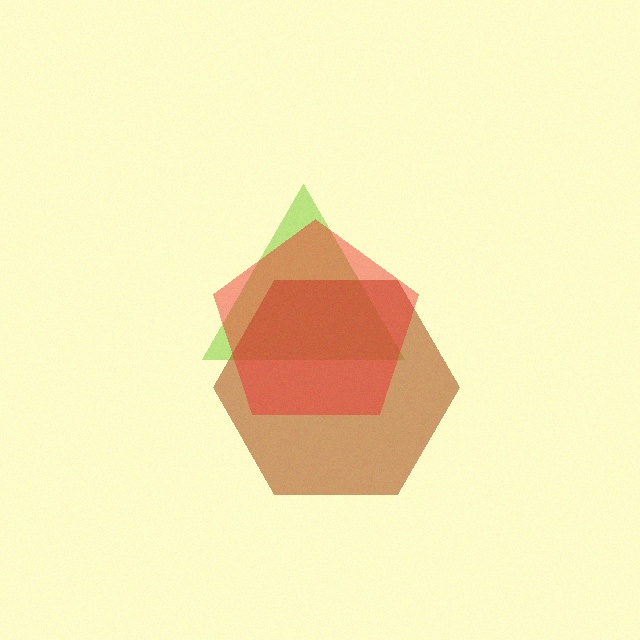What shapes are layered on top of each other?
The layered shapes are: a lime triangle, a brown hexagon, a red pentagon.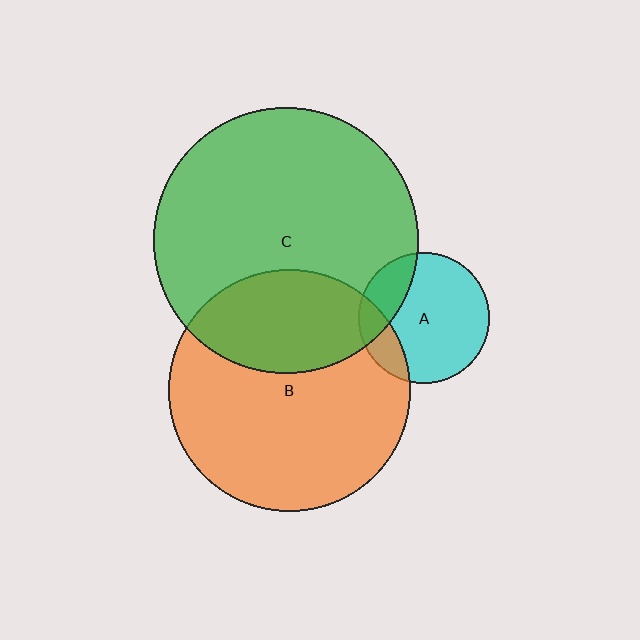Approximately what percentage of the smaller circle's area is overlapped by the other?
Approximately 30%.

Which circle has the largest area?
Circle C (green).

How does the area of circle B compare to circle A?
Approximately 3.4 times.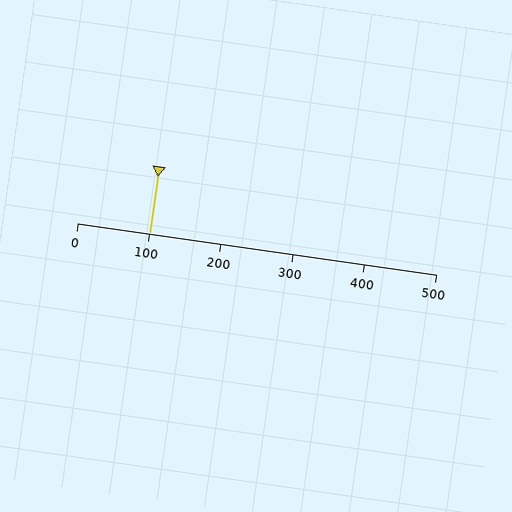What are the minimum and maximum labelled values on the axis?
The axis runs from 0 to 500.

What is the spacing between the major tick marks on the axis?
The major ticks are spaced 100 apart.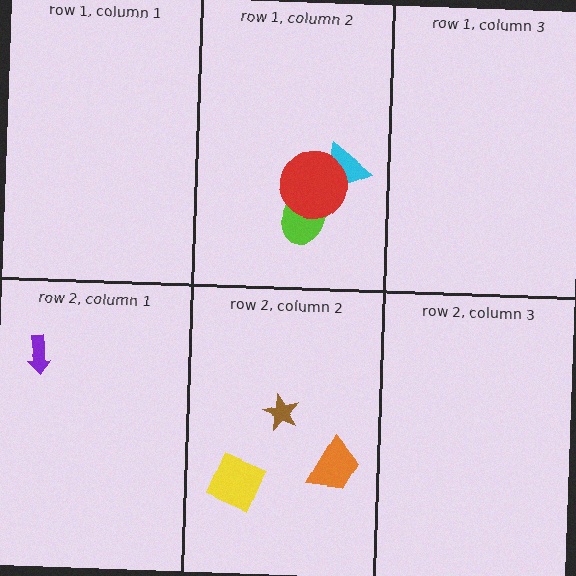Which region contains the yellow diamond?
The row 2, column 2 region.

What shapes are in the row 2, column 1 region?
The purple arrow.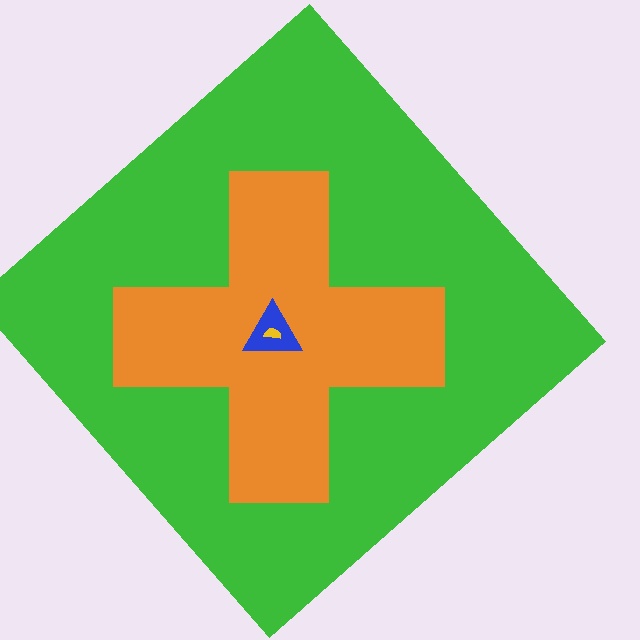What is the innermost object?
The yellow semicircle.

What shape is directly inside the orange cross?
The blue triangle.